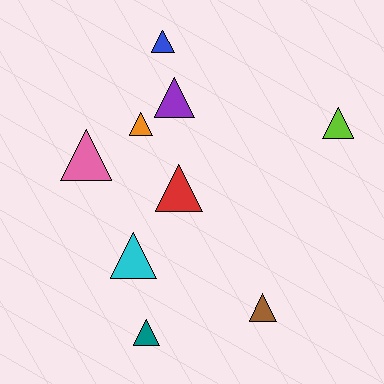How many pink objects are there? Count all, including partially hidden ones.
There is 1 pink object.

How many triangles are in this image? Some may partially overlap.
There are 9 triangles.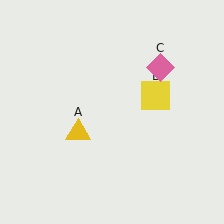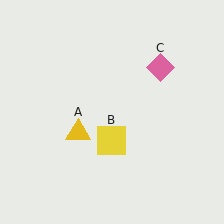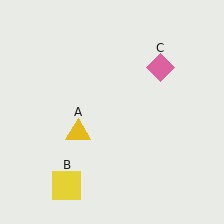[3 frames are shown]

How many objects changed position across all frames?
1 object changed position: yellow square (object B).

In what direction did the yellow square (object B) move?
The yellow square (object B) moved down and to the left.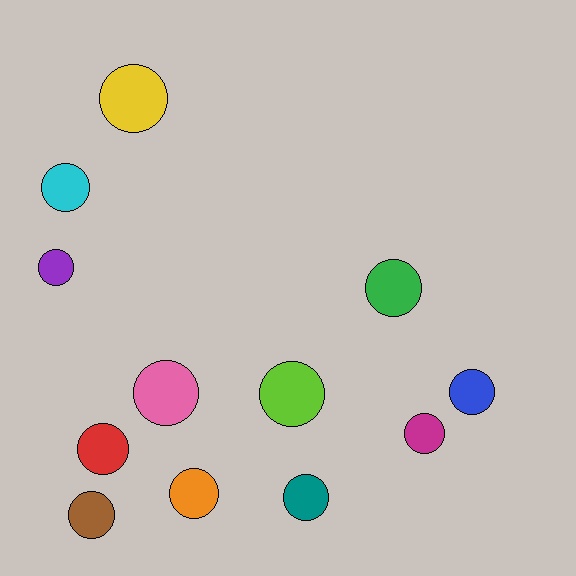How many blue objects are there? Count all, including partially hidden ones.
There is 1 blue object.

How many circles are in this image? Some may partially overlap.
There are 12 circles.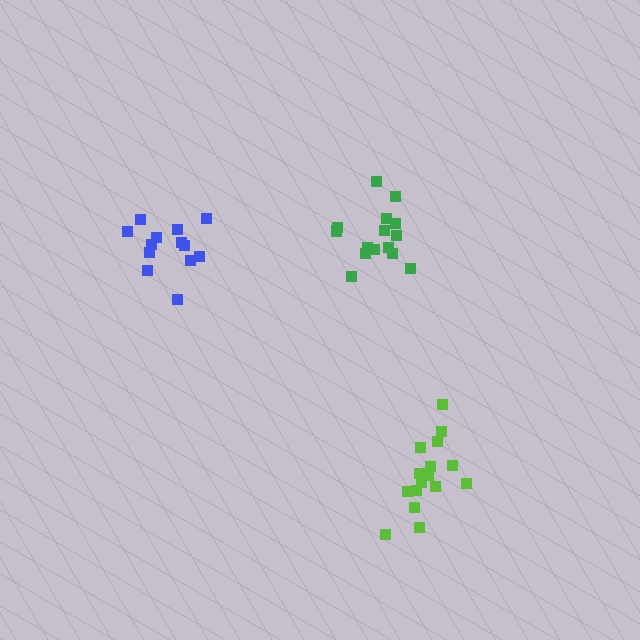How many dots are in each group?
Group 1: 16 dots, Group 2: 15 dots, Group 3: 13 dots (44 total).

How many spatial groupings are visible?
There are 3 spatial groupings.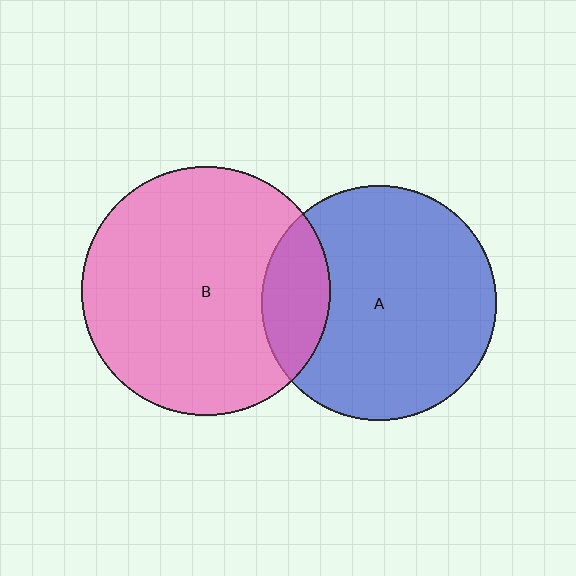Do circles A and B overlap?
Yes.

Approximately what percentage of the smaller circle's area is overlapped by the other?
Approximately 20%.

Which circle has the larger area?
Circle B (pink).